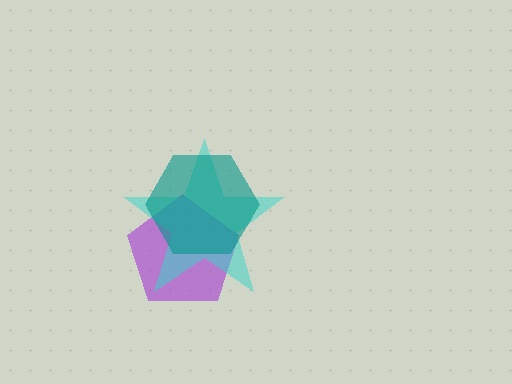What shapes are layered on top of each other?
The layered shapes are: a purple pentagon, a cyan star, a teal hexagon.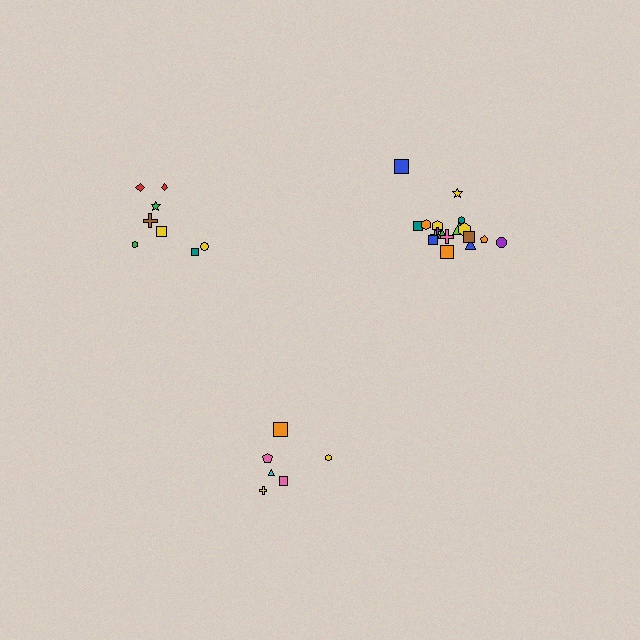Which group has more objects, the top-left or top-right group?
The top-right group.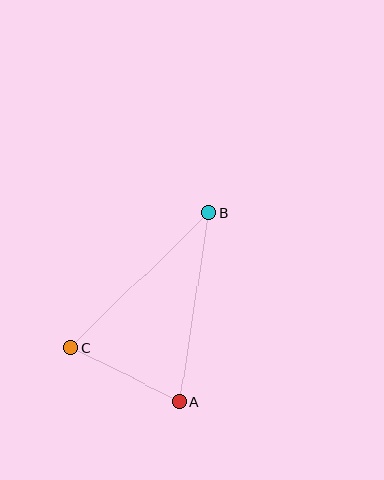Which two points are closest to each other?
Points A and C are closest to each other.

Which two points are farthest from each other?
Points B and C are farthest from each other.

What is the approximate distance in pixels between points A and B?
The distance between A and B is approximately 191 pixels.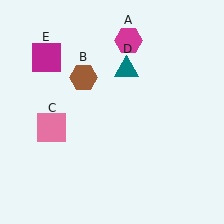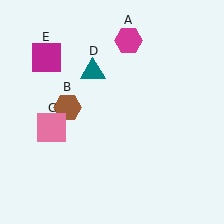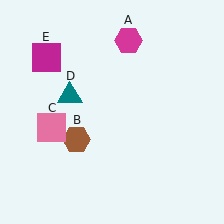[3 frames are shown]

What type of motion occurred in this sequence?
The brown hexagon (object B), teal triangle (object D) rotated counterclockwise around the center of the scene.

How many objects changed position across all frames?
2 objects changed position: brown hexagon (object B), teal triangle (object D).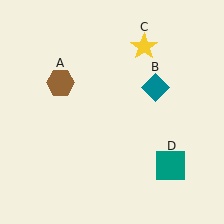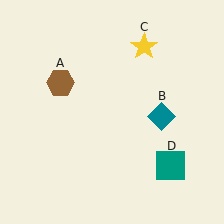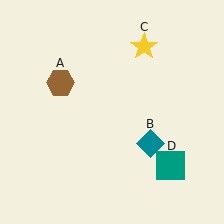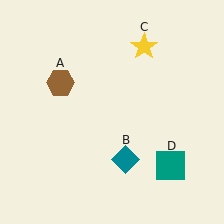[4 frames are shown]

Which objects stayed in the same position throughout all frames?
Brown hexagon (object A) and yellow star (object C) and teal square (object D) remained stationary.